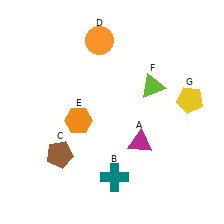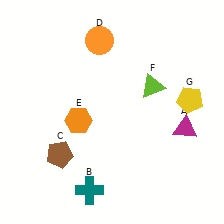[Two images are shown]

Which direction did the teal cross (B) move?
The teal cross (B) moved left.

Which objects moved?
The objects that moved are: the magenta triangle (A), the teal cross (B).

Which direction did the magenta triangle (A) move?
The magenta triangle (A) moved right.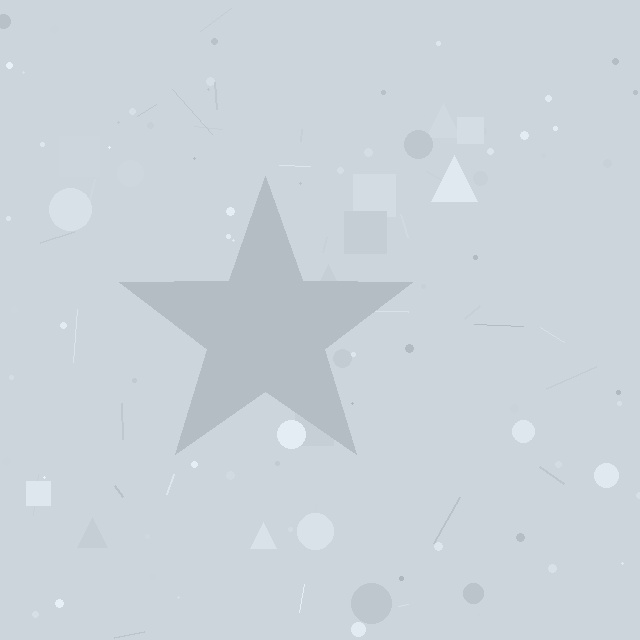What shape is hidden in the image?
A star is hidden in the image.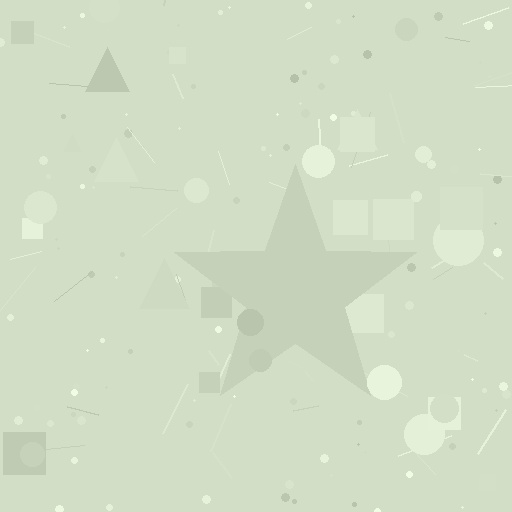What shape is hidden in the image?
A star is hidden in the image.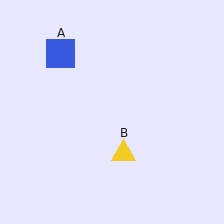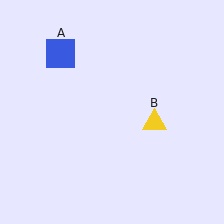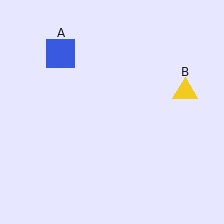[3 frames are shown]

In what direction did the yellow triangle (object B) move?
The yellow triangle (object B) moved up and to the right.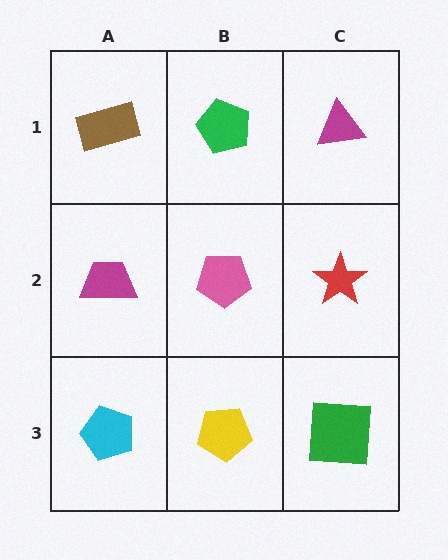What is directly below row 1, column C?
A red star.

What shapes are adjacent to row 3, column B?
A pink pentagon (row 2, column B), a cyan pentagon (row 3, column A), a green square (row 3, column C).